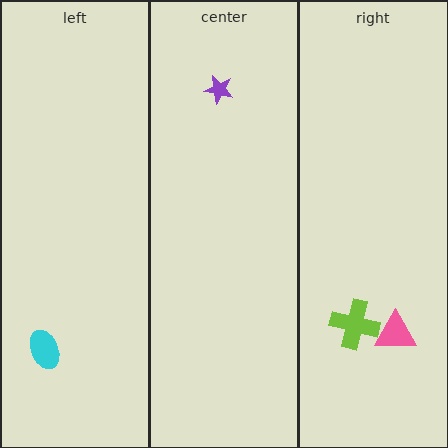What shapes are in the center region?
The purple star.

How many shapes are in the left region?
1.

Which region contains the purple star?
The center region.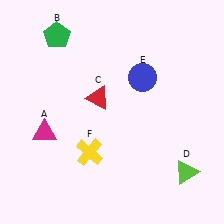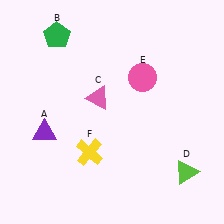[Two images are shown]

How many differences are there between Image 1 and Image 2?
There are 3 differences between the two images.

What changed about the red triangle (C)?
In Image 1, C is red. In Image 2, it changed to pink.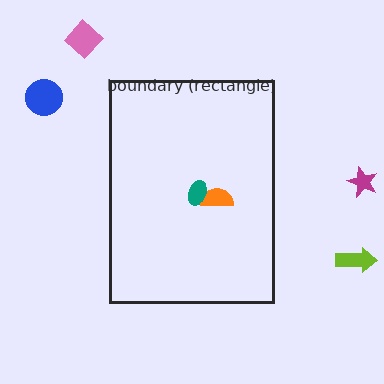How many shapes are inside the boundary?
2 inside, 4 outside.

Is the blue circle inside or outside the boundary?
Outside.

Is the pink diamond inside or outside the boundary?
Outside.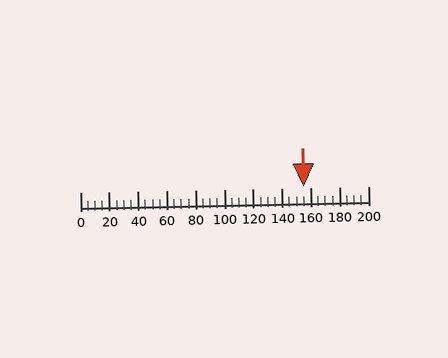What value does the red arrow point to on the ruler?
The red arrow points to approximately 155.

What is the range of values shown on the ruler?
The ruler shows values from 0 to 200.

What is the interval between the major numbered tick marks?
The major tick marks are spaced 20 units apart.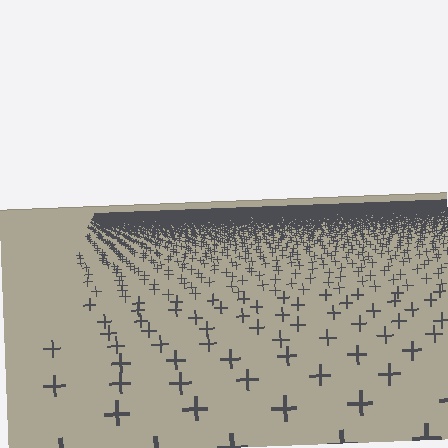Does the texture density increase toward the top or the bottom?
Density increases toward the top.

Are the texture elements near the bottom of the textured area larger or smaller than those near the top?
Larger. Near the bottom, elements are closer to the viewer and appear at a bigger on-screen size.